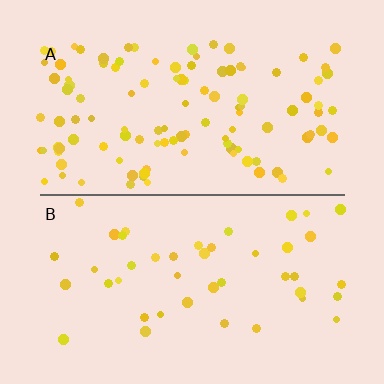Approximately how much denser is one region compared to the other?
Approximately 2.5× — region A over region B.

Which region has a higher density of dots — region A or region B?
A (the top).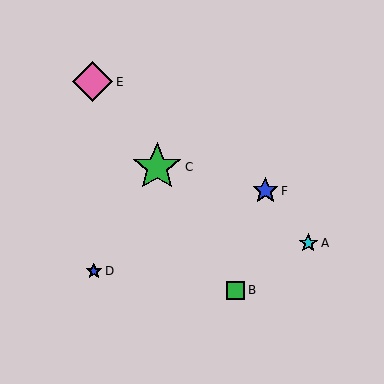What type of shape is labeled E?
Shape E is a pink diamond.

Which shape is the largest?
The green star (labeled C) is the largest.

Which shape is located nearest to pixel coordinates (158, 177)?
The green star (labeled C) at (157, 167) is nearest to that location.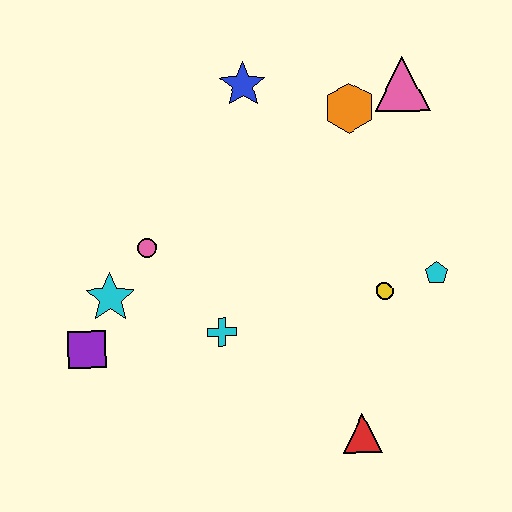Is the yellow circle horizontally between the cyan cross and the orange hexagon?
No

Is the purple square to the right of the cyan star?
No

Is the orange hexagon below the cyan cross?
No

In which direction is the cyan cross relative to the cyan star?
The cyan cross is to the right of the cyan star.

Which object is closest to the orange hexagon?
The pink triangle is closest to the orange hexagon.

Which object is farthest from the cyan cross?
The pink triangle is farthest from the cyan cross.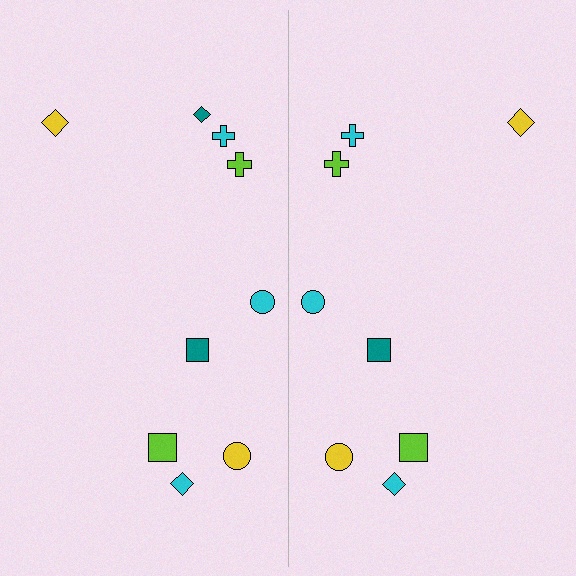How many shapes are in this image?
There are 17 shapes in this image.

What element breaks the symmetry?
A teal diamond is missing from the right side.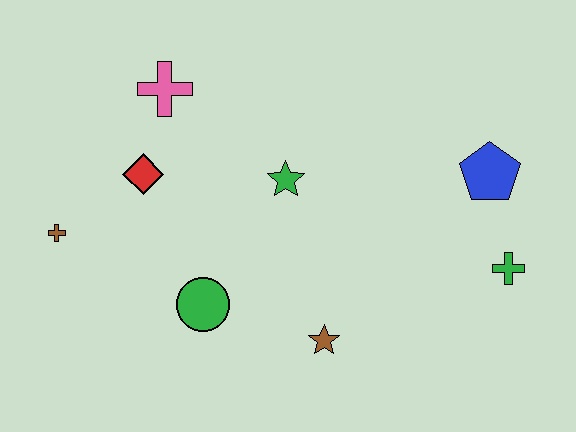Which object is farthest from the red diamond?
The green cross is farthest from the red diamond.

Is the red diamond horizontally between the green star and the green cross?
No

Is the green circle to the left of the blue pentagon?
Yes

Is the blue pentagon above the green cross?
Yes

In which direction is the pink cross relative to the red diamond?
The pink cross is above the red diamond.